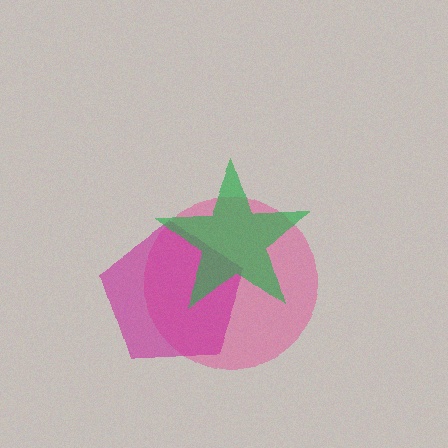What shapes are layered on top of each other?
The layered shapes are: a pink circle, a magenta pentagon, a green star.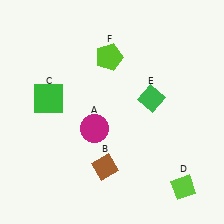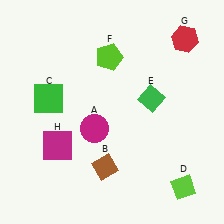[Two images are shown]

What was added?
A red hexagon (G), a magenta square (H) were added in Image 2.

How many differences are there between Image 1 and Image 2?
There are 2 differences between the two images.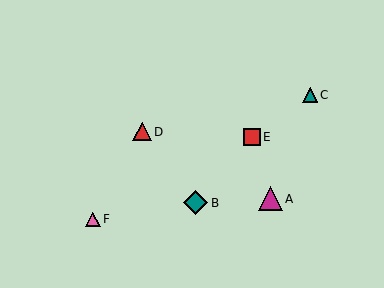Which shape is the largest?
The magenta triangle (labeled A) is the largest.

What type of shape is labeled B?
Shape B is a teal diamond.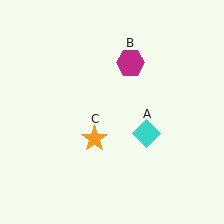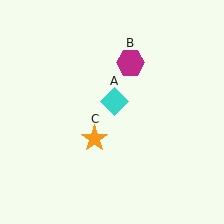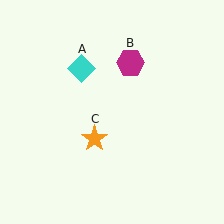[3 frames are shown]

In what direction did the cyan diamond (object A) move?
The cyan diamond (object A) moved up and to the left.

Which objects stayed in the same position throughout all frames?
Magenta hexagon (object B) and orange star (object C) remained stationary.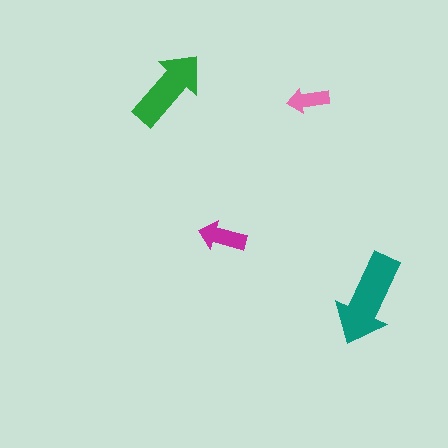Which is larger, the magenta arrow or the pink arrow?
The magenta one.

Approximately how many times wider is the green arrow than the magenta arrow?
About 1.5 times wider.